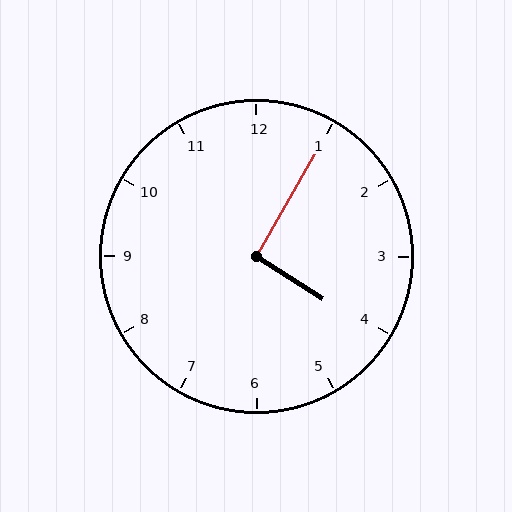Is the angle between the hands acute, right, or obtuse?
It is right.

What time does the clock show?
4:05.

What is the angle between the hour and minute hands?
Approximately 92 degrees.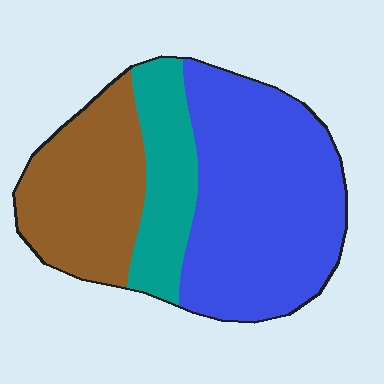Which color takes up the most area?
Blue, at roughly 50%.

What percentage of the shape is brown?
Brown takes up about one third (1/3) of the shape.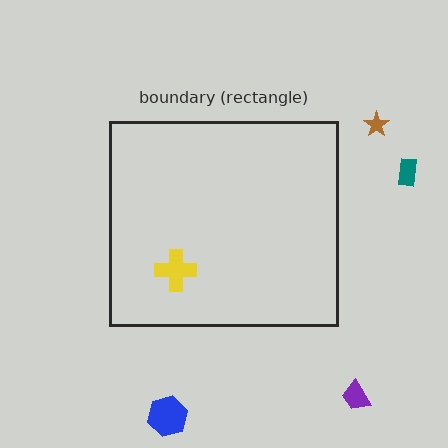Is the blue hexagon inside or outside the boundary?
Outside.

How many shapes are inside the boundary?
1 inside, 4 outside.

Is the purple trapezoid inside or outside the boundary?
Outside.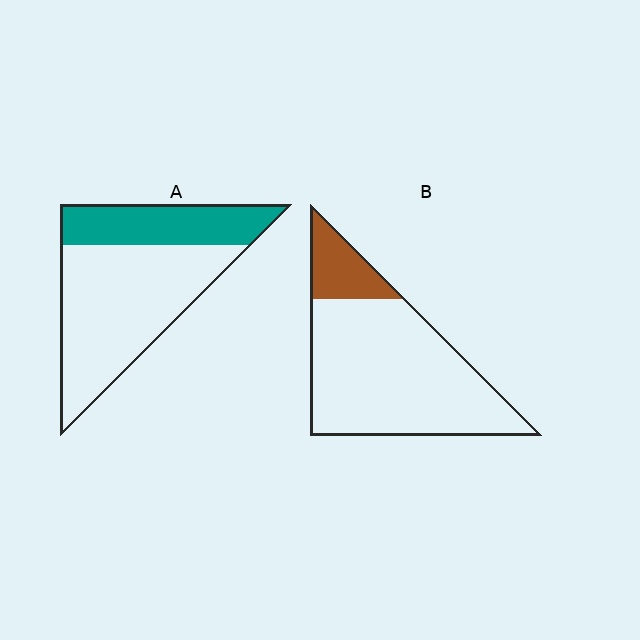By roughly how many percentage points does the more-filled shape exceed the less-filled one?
By roughly 15 percentage points (A over B).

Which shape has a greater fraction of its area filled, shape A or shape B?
Shape A.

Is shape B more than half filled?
No.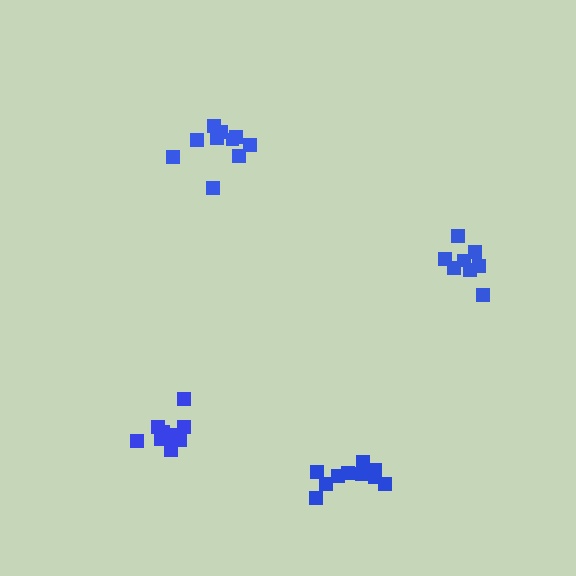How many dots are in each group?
Group 1: 10 dots, Group 2: 8 dots, Group 3: 10 dots, Group 4: 10 dots (38 total).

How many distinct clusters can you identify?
There are 4 distinct clusters.